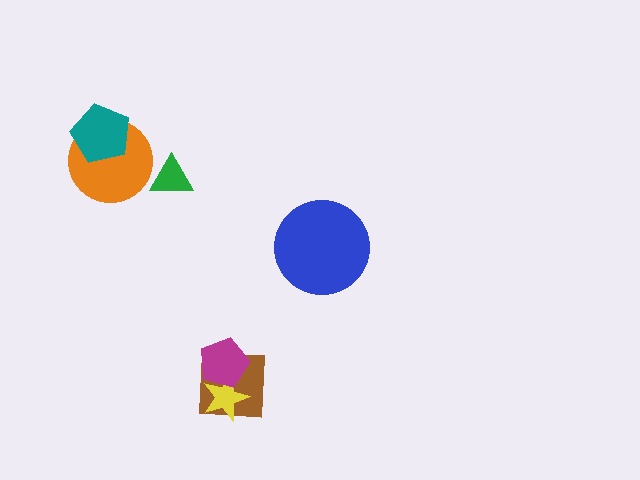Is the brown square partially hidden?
Yes, it is partially covered by another shape.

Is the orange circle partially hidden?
Yes, it is partially covered by another shape.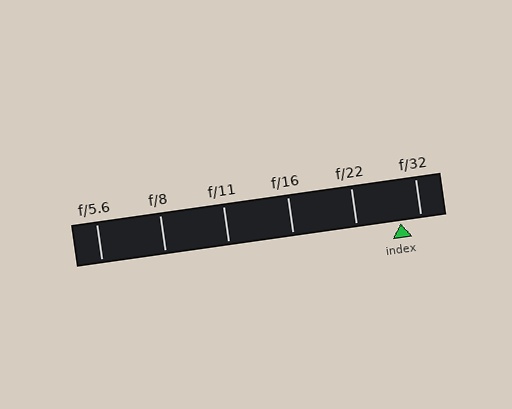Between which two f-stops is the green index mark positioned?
The index mark is between f/22 and f/32.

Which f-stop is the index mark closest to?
The index mark is closest to f/32.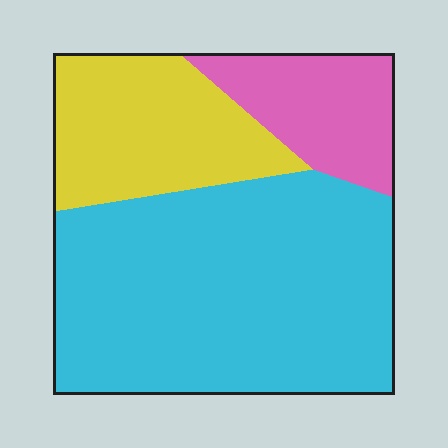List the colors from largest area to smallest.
From largest to smallest: cyan, yellow, pink.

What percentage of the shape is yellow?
Yellow covers about 25% of the shape.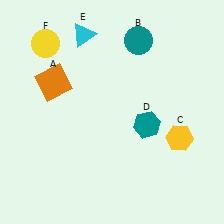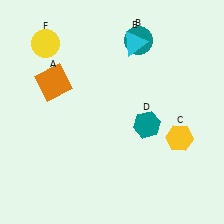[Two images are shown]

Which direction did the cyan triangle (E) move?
The cyan triangle (E) moved right.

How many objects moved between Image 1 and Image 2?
1 object moved between the two images.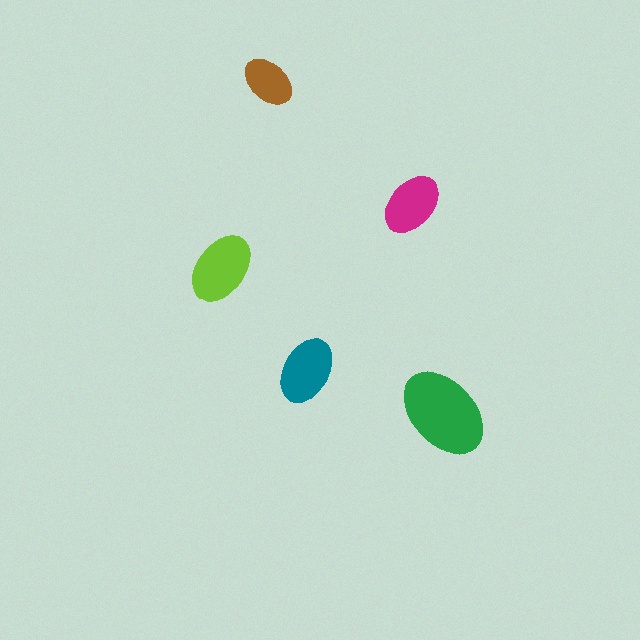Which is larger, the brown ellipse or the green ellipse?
The green one.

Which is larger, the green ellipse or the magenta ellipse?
The green one.